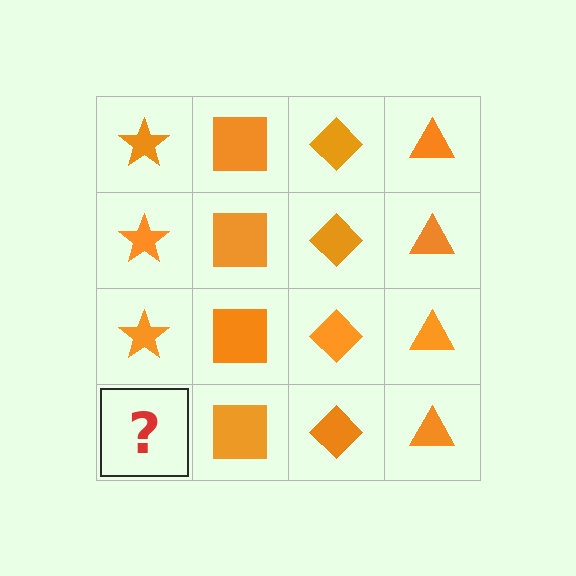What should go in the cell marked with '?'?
The missing cell should contain an orange star.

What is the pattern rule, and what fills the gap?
The rule is that each column has a consistent shape. The gap should be filled with an orange star.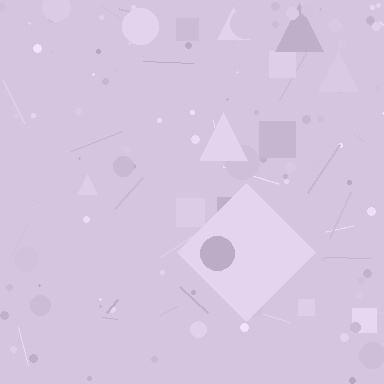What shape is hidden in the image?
A diamond is hidden in the image.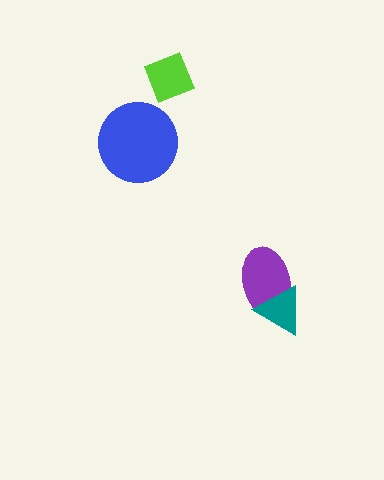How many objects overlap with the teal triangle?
1 object overlaps with the teal triangle.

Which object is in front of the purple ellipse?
The teal triangle is in front of the purple ellipse.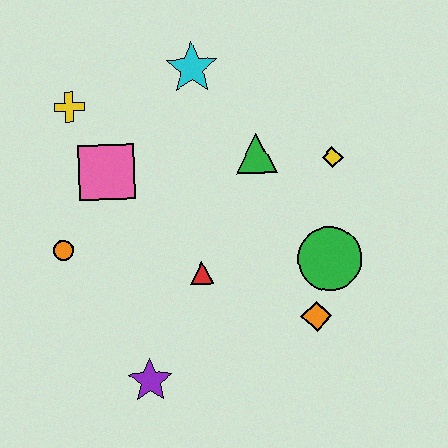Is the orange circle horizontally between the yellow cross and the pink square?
No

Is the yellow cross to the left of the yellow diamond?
Yes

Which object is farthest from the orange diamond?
The yellow cross is farthest from the orange diamond.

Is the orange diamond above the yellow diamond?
No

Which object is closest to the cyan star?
The green triangle is closest to the cyan star.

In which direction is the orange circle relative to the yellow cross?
The orange circle is below the yellow cross.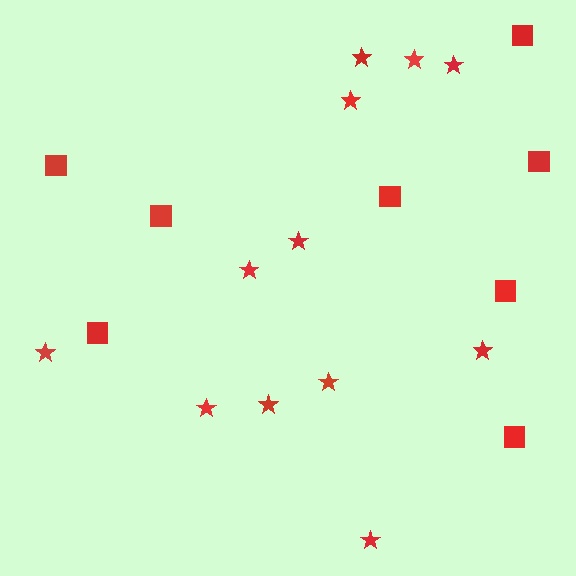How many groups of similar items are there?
There are 2 groups: one group of squares (8) and one group of stars (12).